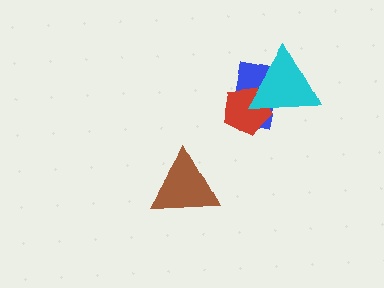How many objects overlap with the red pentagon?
2 objects overlap with the red pentagon.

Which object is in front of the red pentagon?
The cyan triangle is in front of the red pentagon.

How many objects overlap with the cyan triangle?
2 objects overlap with the cyan triangle.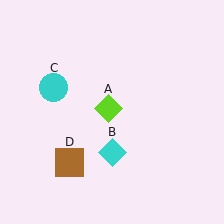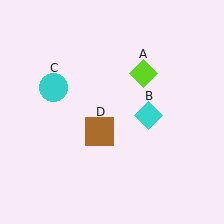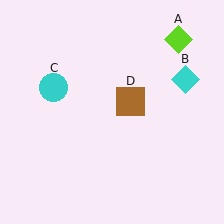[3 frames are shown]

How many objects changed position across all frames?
3 objects changed position: lime diamond (object A), cyan diamond (object B), brown square (object D).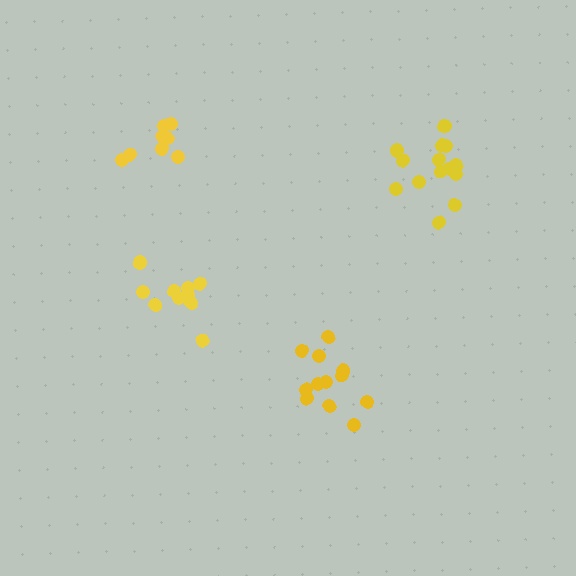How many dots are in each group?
Group 1: 14 dots, Group 2: 12 dots, Group 3: 8 dots, Group 4: 10 dots (44 total).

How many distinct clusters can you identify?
There are 4 distinct clusters.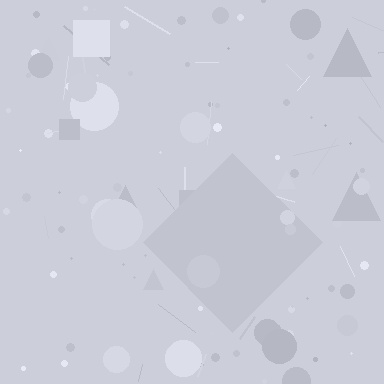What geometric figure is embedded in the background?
A diamond is embedded in the background.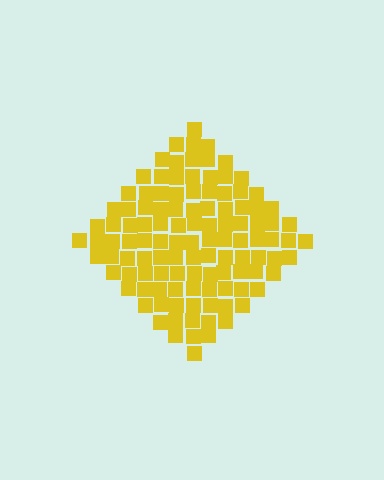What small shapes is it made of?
It is made of small squares.